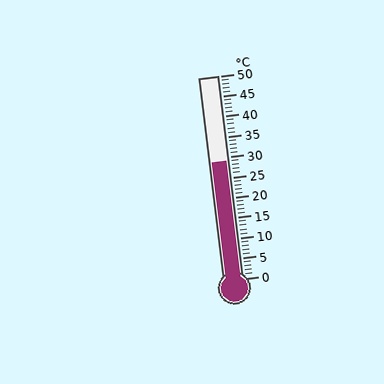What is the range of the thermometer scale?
The thermometer scale ranges from 0°C to 50°C.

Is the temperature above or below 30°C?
The temperature is below 30°C.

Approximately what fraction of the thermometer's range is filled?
The thermometer is filled to approximately 60% of its range.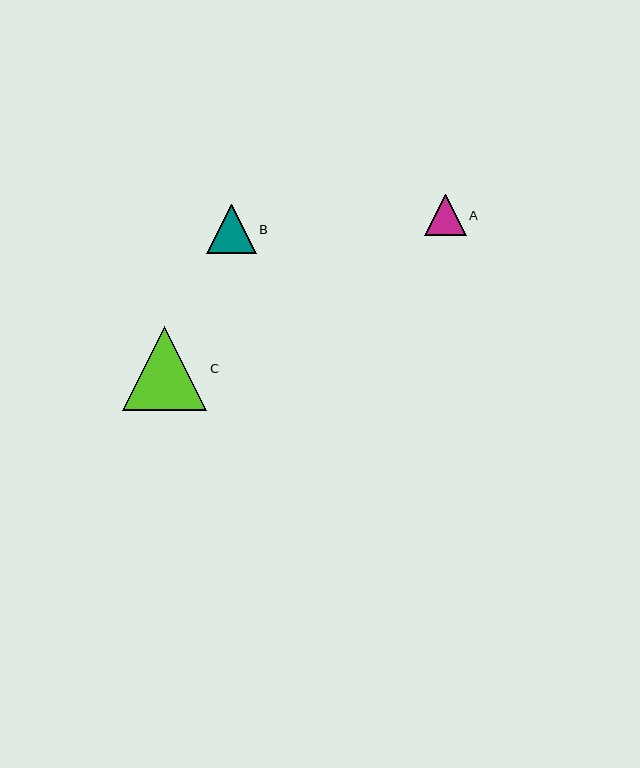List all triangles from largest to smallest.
From largest to smallest: C, B, A.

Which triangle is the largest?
Triangle C is the largest with a size of approximately 85 pixels.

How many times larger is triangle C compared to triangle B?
Triangle C is approximately 1.7 times the size of triangle B.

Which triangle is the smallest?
Triangle A is the smallest with a size of approximately 42 pixels.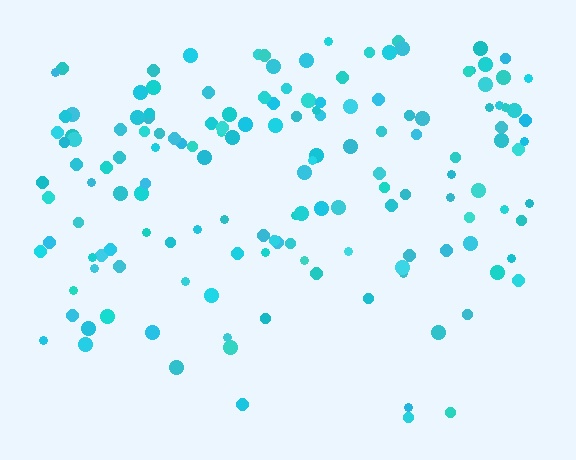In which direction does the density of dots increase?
From bottom to top, with the top side densest.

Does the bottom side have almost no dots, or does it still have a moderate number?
Still a moderate number, just noticeably fewer than the top.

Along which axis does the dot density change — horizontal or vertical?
Vertical.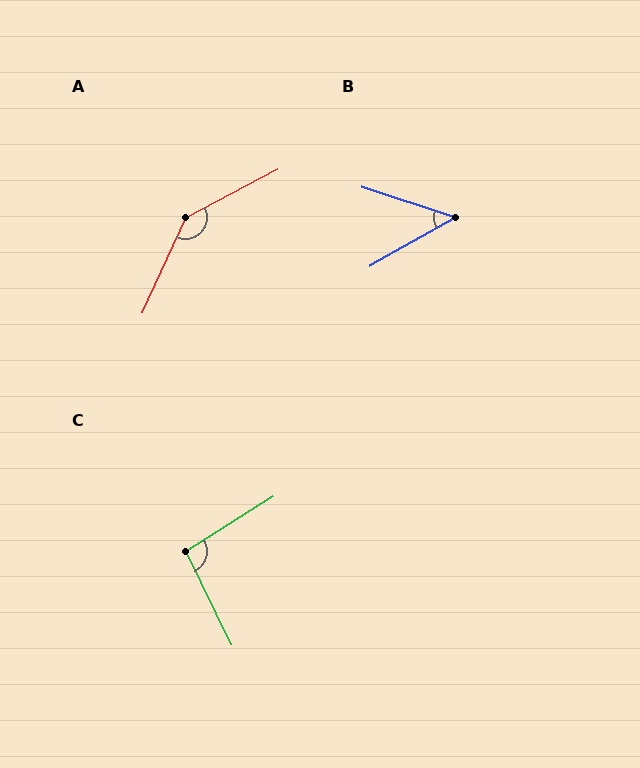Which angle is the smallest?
B, at approximately 47 degrees.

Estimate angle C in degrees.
Approximately 96 degrees.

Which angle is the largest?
A, at approximately 142 degrees.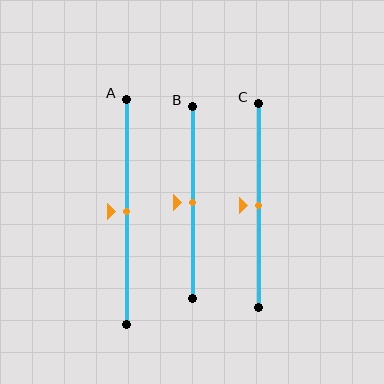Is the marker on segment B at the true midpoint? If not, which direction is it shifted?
Yes, the marker on segment B is at the true midpoint.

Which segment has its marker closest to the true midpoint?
Segment A has its marker closest to the true midpoint.